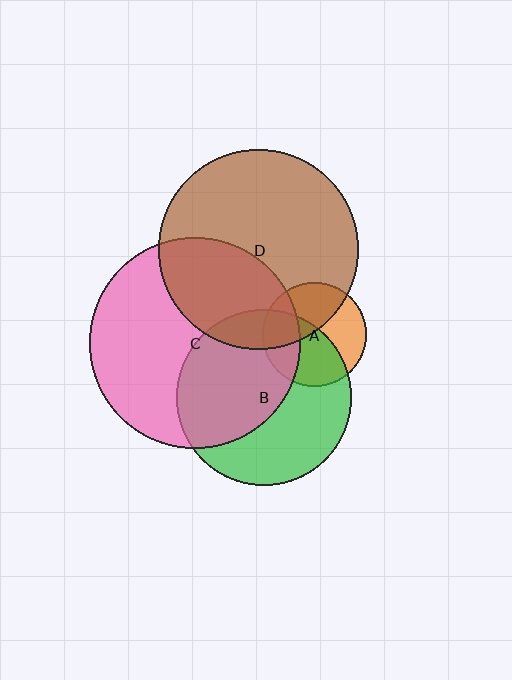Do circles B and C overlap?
Yes.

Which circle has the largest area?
Circle C (pink).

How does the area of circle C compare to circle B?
Approximately 1.5 times.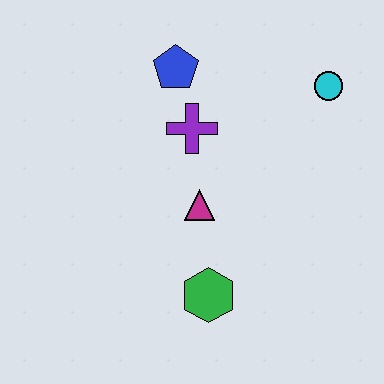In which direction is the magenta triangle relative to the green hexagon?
The magenta triangle is above the green hexagon.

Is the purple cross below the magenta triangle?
No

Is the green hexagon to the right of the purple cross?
Yes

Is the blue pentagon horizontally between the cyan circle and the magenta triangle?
No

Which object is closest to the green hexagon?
The magenta triangle is closest to the green hexagon.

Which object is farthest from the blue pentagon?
The green hexagon is farthest from the blue pentagon.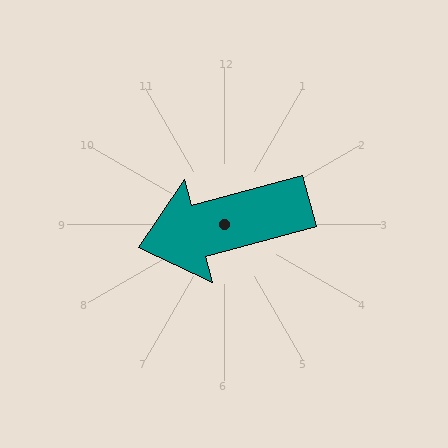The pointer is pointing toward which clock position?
Roughly 8 o'clock.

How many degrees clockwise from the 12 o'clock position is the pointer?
Approximately 255 degrees.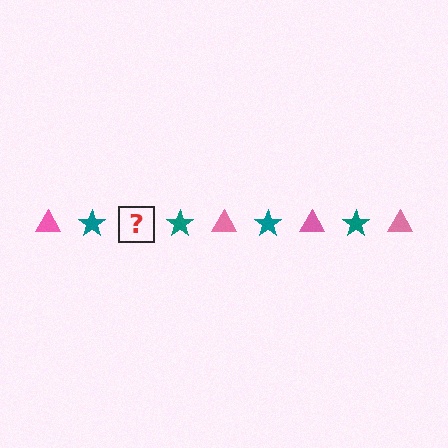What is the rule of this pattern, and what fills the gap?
The rule is that the pattern alternates between pink triangle and teal star. The gap should be filled with a pink triangle.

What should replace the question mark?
The question mark should be replaced with a pink triangle.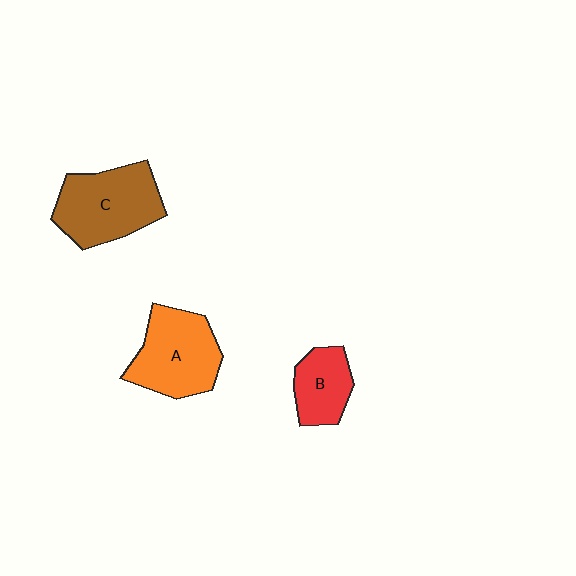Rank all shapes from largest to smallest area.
From largest to smallest: C (brown), A (orange), B (red).